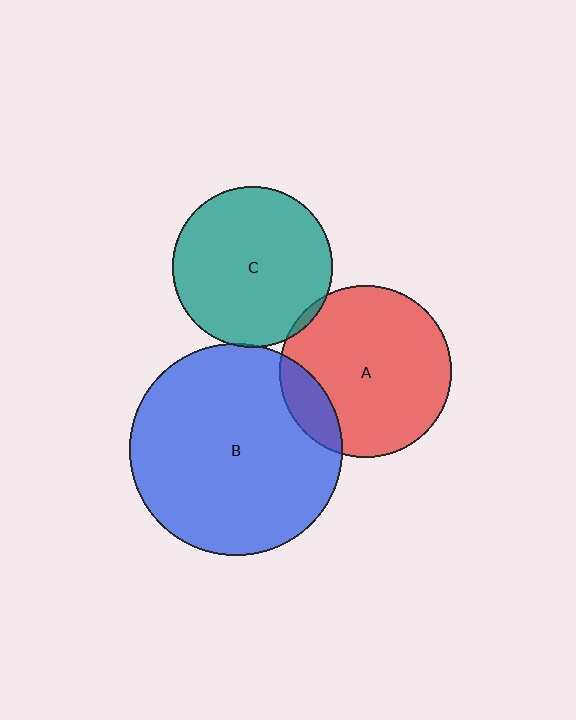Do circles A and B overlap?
Yes.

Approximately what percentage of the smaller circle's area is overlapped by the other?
Approximately 15%.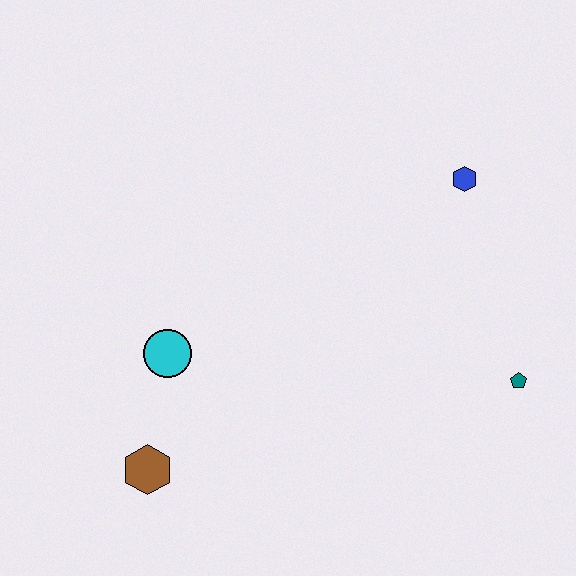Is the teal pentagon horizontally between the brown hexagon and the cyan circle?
No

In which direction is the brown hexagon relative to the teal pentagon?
The brown hexagon is to the left of the teal pentagon.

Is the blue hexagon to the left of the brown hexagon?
No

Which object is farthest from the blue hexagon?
The brown hexagon is farthest from the blue hexagon.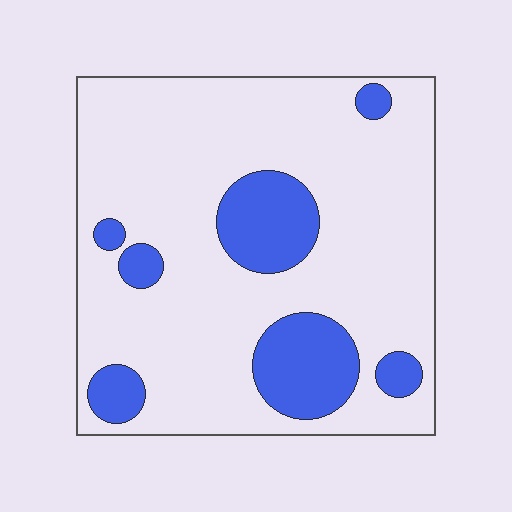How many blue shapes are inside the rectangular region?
7.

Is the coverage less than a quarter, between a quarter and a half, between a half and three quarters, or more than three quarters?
Less than a quarter.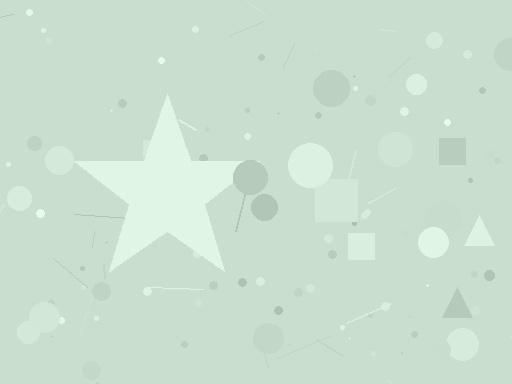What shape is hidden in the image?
A star is hidden in the image.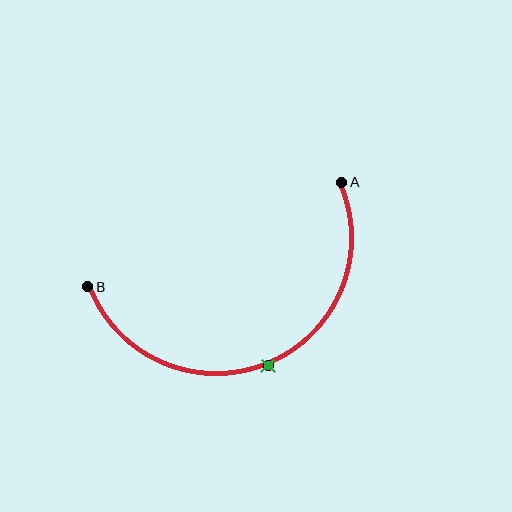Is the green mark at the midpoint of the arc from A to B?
Yes. The green mark lies on the arc at equal arc-length from both A and B — it is the arc midpoint.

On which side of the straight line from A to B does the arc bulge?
The arc bulges below the straight line connecting A and B.